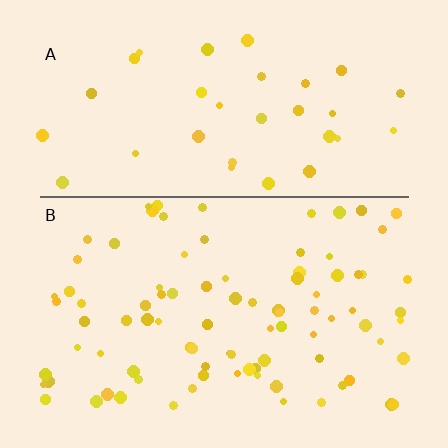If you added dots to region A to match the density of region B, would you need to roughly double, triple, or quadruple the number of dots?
Approximately triple.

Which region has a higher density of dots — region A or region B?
B (the bottom).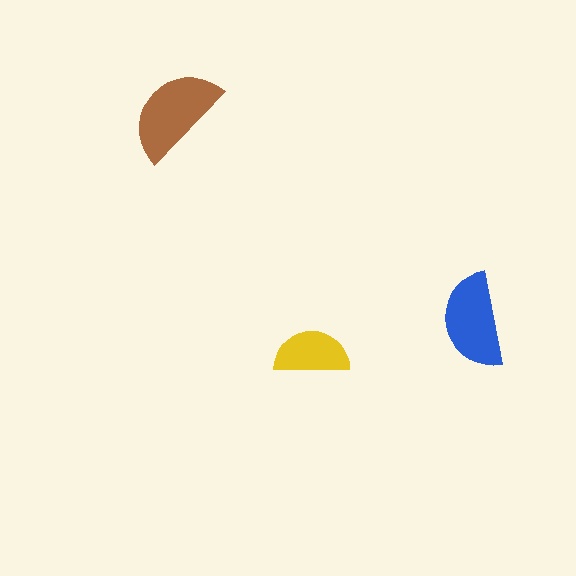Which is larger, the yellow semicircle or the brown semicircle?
The brown one.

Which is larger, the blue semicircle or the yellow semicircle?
The blue one.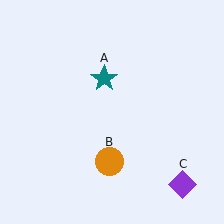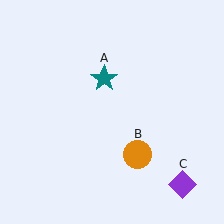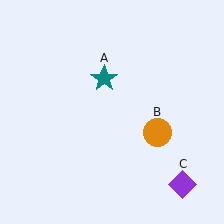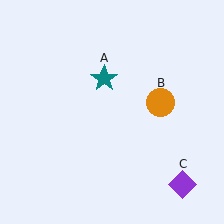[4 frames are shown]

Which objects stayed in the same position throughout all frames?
Teal star (object A) and purple diamond (object C) remained stationary.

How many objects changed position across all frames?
1 object changed position: orange circle (object B).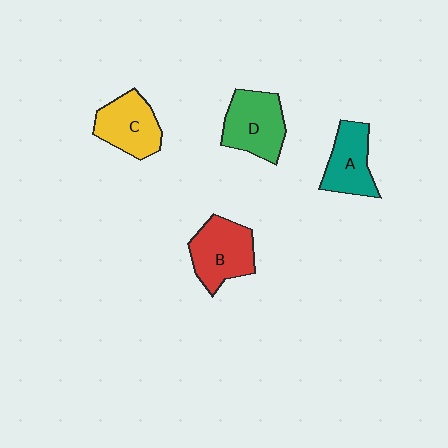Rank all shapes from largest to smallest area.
From largest to smallest: D (green), B (red), C (yellow), A (teal).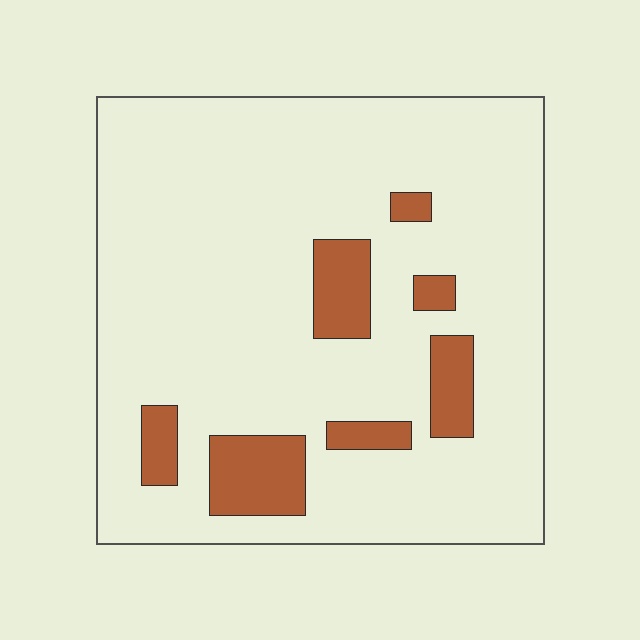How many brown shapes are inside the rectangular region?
7.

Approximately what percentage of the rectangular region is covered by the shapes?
Approximately 15%.